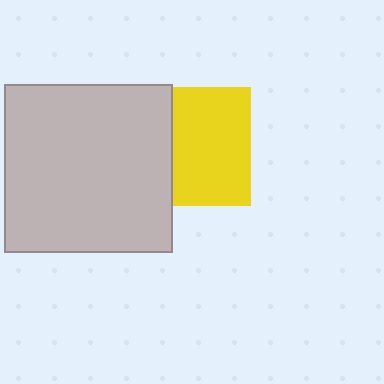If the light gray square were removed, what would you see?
You would see the complete yellow square.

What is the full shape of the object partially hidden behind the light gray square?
The partially hidden object is a yellow square.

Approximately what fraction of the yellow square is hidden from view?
Roughly 35% of the yellow square is hidden behind the light gray square.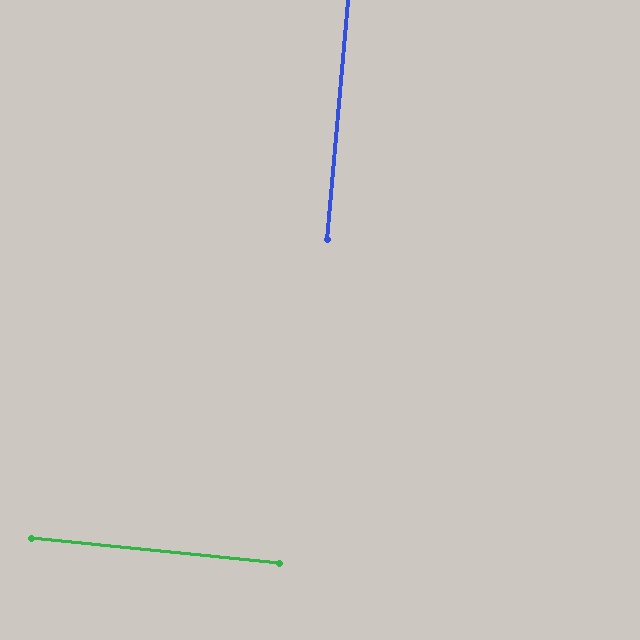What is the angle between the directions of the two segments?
Approximately 89 degrees.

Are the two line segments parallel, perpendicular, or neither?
Perpendicular — they meet at approximately 89°.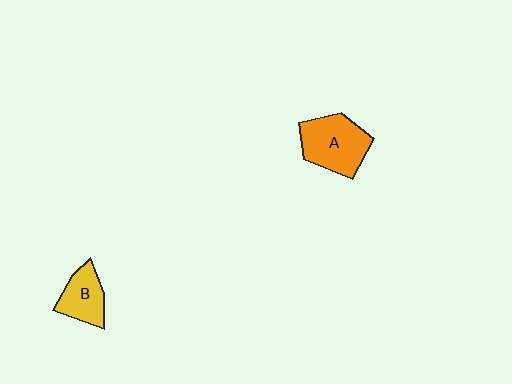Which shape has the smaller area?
Shape B (yellow).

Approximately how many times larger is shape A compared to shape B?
Approximately 1.6 times.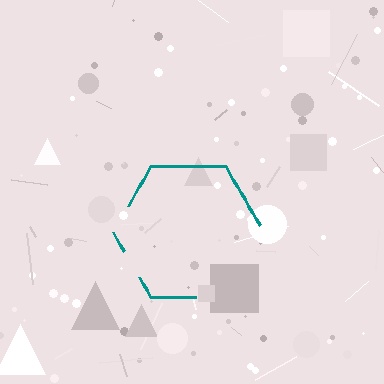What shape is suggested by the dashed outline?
The dashed outline suggests a hexagon.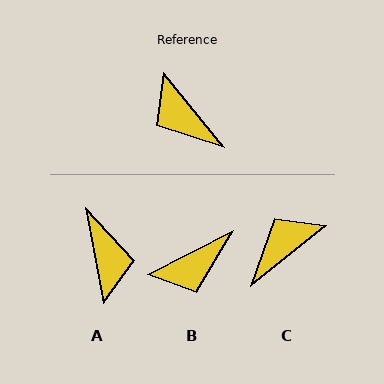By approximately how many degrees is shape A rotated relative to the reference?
Approximately 151 degrees counter-clockwise.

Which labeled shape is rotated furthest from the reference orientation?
A, about 151 degrees away.